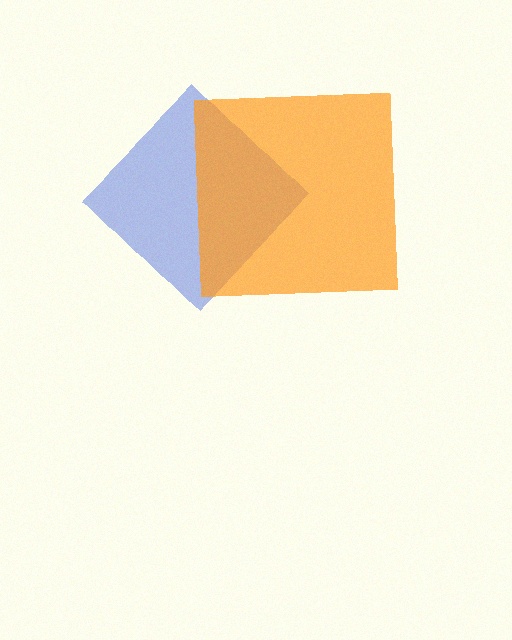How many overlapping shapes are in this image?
There are 2 overlapping shapes in the image.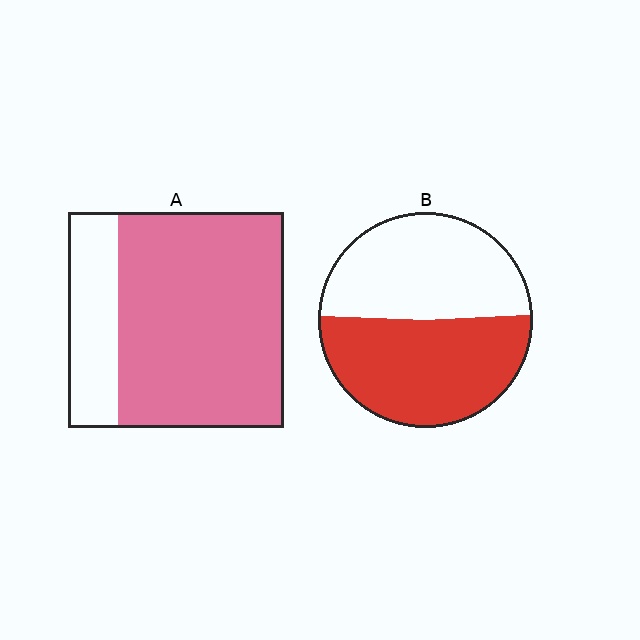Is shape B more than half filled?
Roughly half.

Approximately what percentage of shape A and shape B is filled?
A is approximately 75% and B is approximately 50%.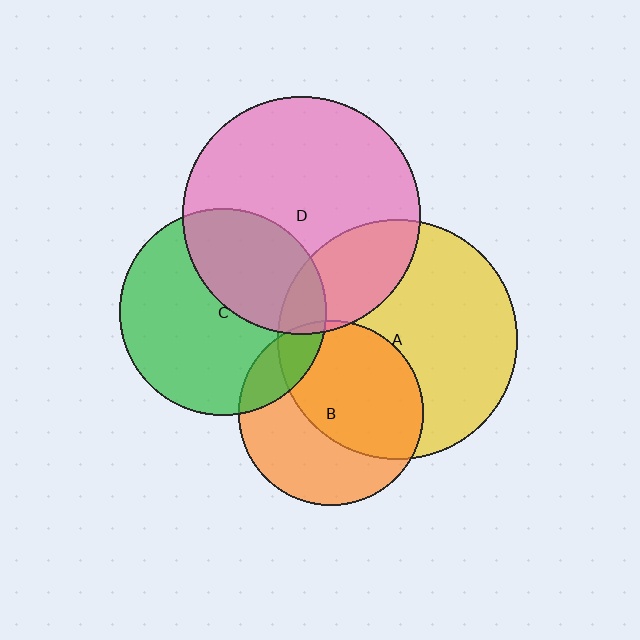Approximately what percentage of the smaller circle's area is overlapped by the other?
Approximately 40%.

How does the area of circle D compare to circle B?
Approximately 1.7 times.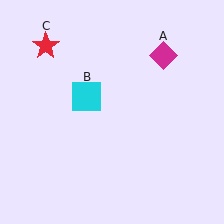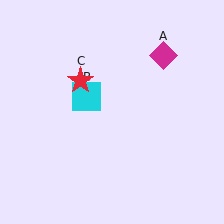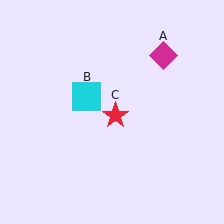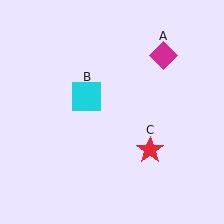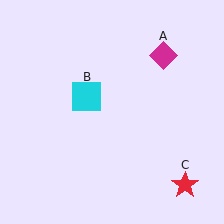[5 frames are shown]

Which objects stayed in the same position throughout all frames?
Magenta diamond (object A) and cyan square (object B) remained stationary.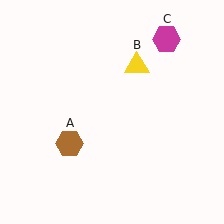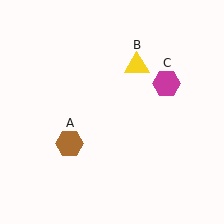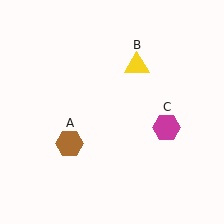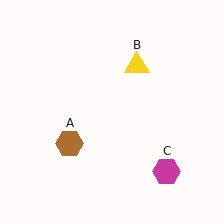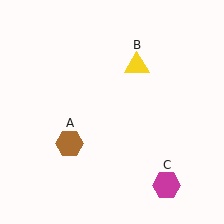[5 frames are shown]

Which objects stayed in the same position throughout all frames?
Brown hexagon (object A) and yellow triangle (object B) remained stationary.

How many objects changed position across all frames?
1 object changed position: magenta hexagon (object C).